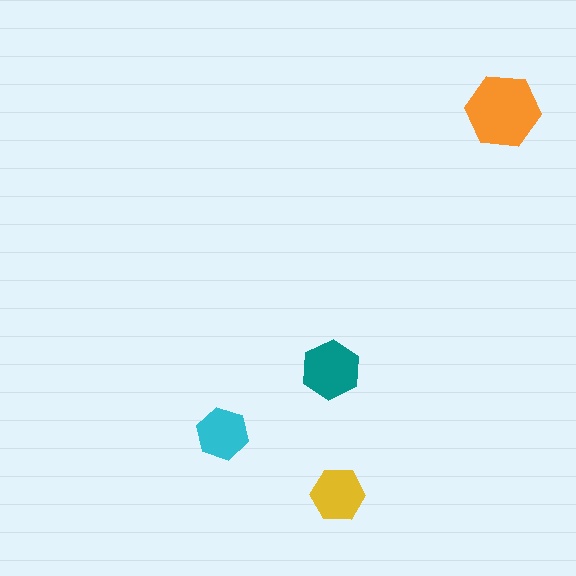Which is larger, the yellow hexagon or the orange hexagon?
The orange one.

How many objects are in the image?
There are 4 objects in the image.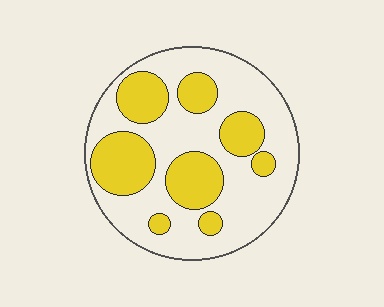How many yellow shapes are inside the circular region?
8.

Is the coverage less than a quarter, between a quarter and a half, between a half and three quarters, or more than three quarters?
Between a quarter and a half.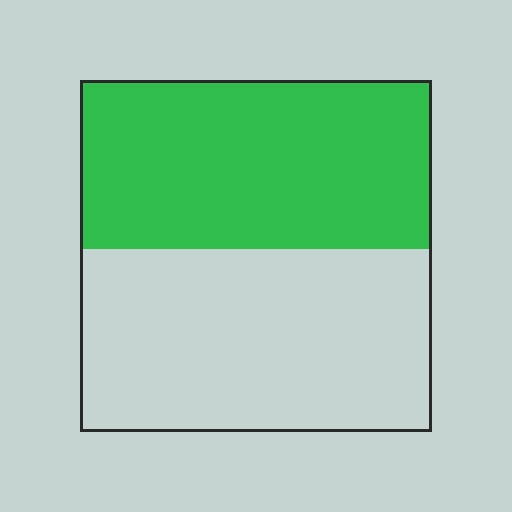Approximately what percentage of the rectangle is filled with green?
Approximately 50%.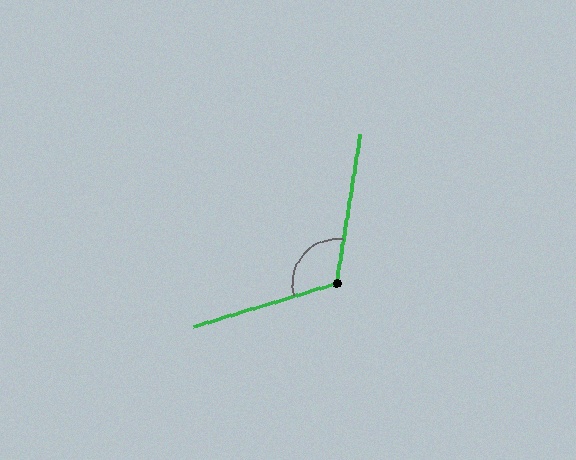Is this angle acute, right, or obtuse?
It is obtuse.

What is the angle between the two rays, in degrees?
Approximately 116 degrees.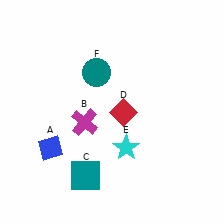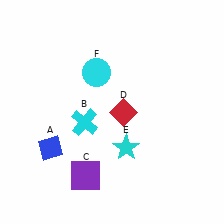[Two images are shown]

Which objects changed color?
B changed from magenta to cyan. C changed from teal to purple. F changed from teal to cyan.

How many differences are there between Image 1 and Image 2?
There are 3 differences between the two images.